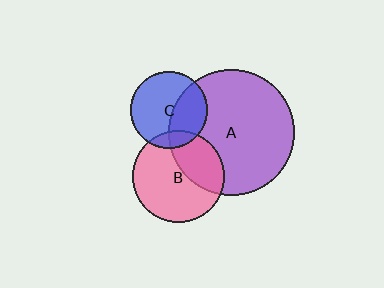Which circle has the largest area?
Circle A (purple).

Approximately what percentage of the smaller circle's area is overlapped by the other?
Approximately 35%.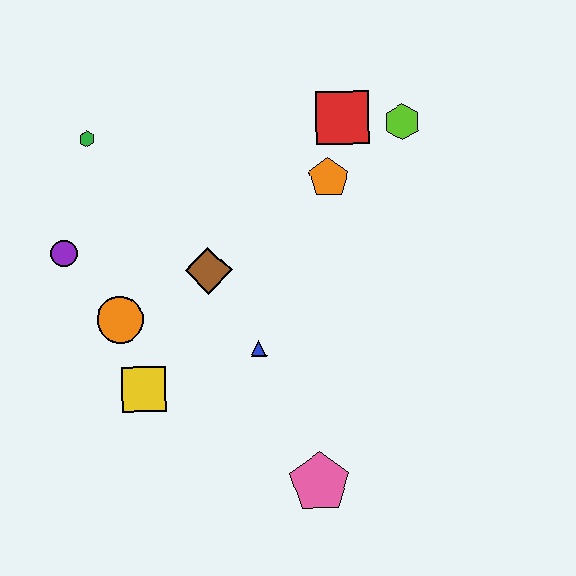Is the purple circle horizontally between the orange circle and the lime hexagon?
No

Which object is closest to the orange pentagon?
The red square is closest to the orange pentagon.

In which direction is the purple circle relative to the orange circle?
The purple circle is above the orange circle.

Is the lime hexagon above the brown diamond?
Yes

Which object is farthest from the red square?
The pink pentagon is farthest from the red square.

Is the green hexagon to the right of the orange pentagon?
No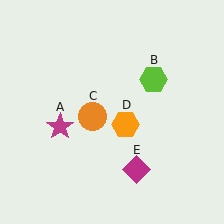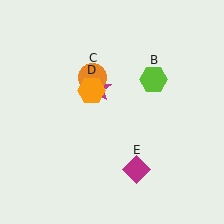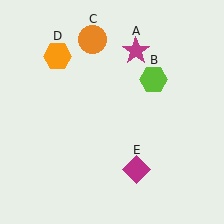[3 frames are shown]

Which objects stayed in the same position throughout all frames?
Lime hexagon (object B) and magenta diamond (object E) remained stationary.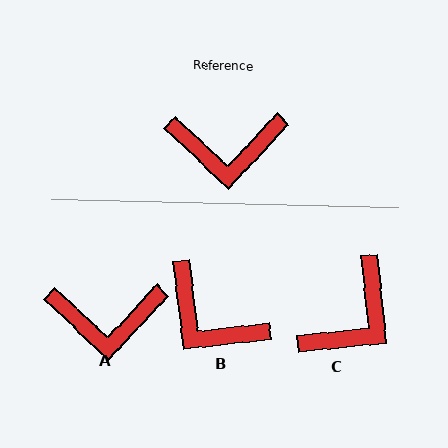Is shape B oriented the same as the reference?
No, it is off by about 40 degrees.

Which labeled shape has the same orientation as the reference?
A.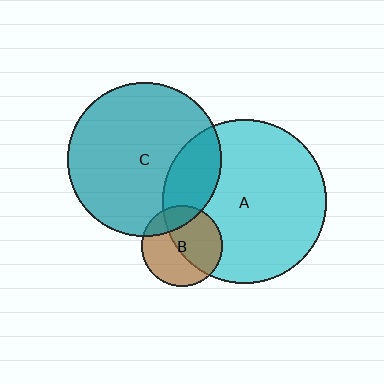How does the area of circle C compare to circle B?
Approximately 3.6 times.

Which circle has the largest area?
Circle A (cyan).